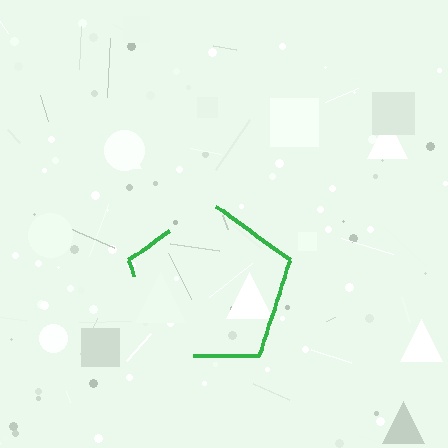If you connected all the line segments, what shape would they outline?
They would outline a pentagon.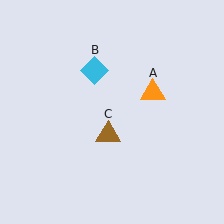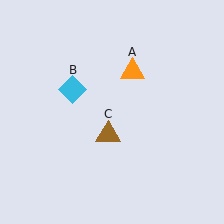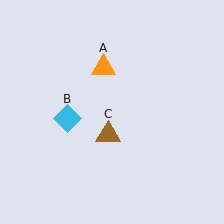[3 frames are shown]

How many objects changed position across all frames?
2 objects changed position: orange triangle (object A), cyan diamond (object B).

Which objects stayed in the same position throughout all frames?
Brown triangle (object C) remained stationary.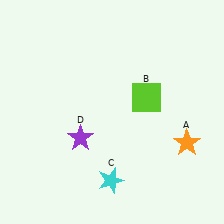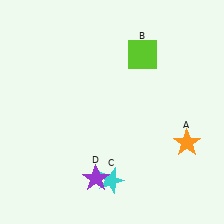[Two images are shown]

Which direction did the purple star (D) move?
The purple star (D) moved down.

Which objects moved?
The objects that moved are: the lime square (B), the purple star (D).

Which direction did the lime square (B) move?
The lime square (B) moved up.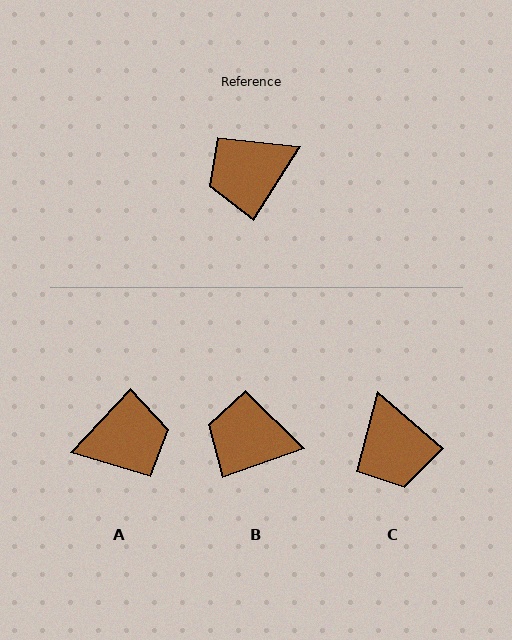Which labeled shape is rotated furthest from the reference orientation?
A, about 169 degrees away.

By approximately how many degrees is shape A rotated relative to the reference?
Approximately 169 degrees counter-clockwise.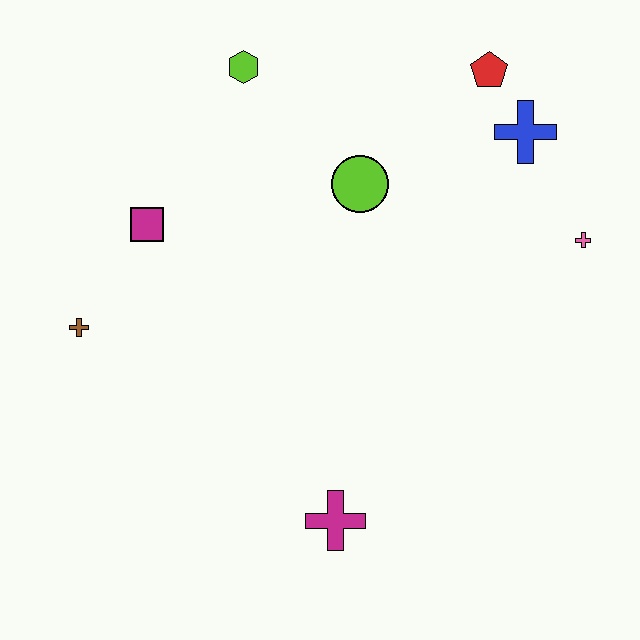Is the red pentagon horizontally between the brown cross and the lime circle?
No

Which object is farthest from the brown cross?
The pink cross is farthest from the brown cross.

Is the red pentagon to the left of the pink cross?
Yes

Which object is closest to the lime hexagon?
The lime circle is closest to the lime hexagon.